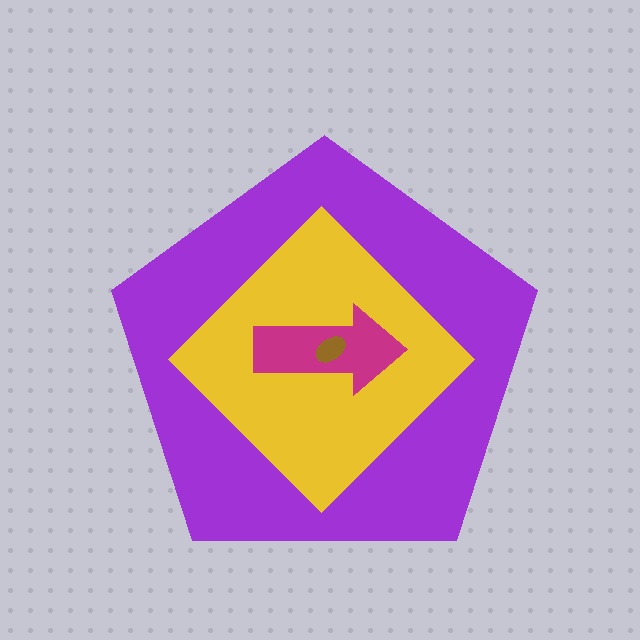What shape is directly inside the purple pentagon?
The yellow diamond.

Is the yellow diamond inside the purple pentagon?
Yes.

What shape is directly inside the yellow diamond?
The magenta arrow.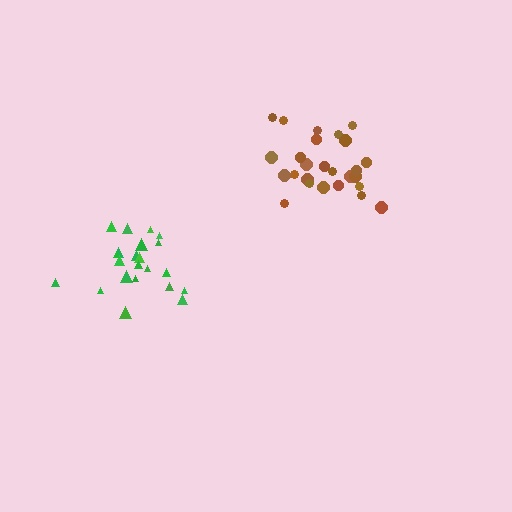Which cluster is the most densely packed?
Green.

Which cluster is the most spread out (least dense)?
Brown.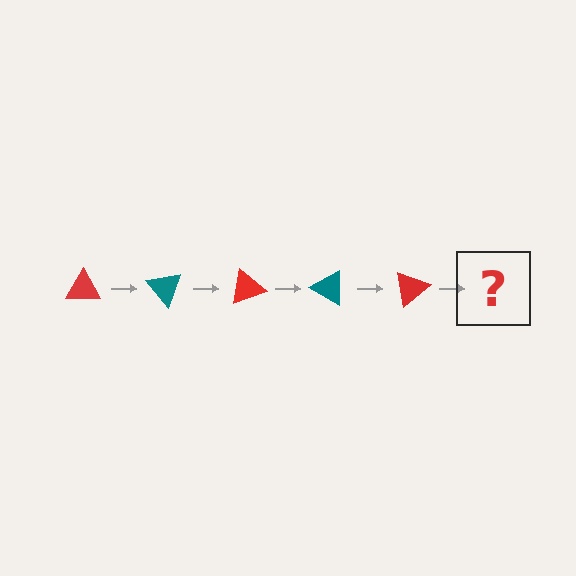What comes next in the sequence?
The next element should be a teal triangle, rotated 250 degrees from the start.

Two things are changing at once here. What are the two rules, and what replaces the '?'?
The two rules are that it rotates 50 degrees each step and the color cycles through red and teal. The '?' should be a teal triangle, rotated 250 degrees from the start.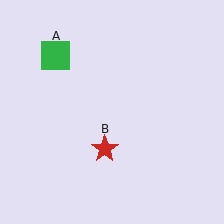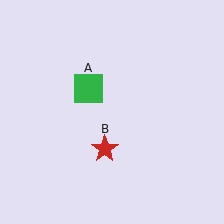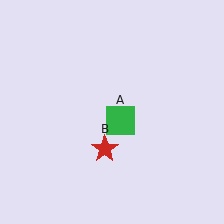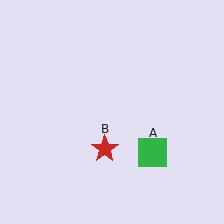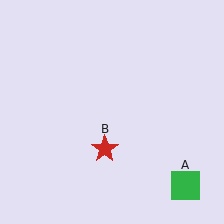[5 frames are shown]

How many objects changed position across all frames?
1 object changed position: green square (object A).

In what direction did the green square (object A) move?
The green square (object A) moved down and to the right.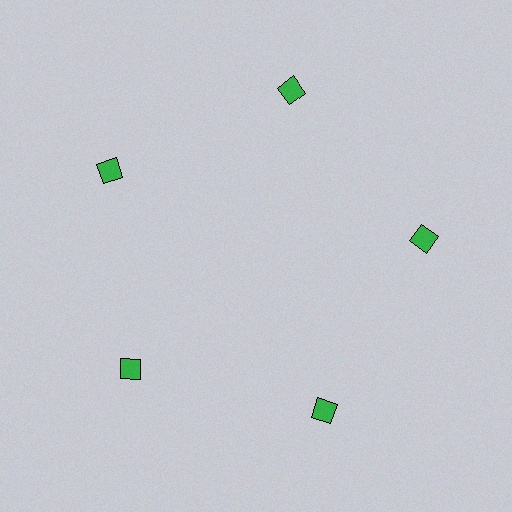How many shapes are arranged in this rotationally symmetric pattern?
There are 5 shapes, arranged in 5 groups of 1.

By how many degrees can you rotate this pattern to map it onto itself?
The pattern maps onto itself every 72 degrees of rotation.